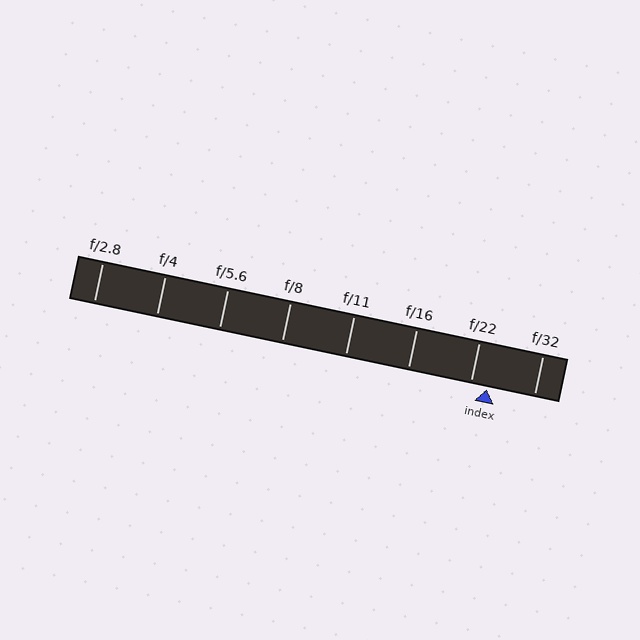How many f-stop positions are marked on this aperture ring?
There are 8 f-stop positions marked.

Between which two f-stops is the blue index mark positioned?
The index mark is between f/22 and f/32.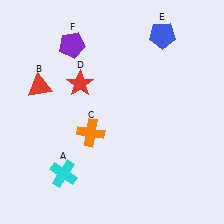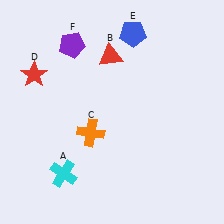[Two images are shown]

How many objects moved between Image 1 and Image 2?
3 objects moved between the two images.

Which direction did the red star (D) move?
The red star (D) moved left.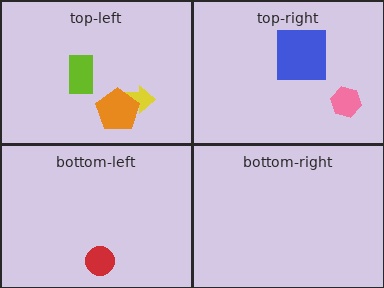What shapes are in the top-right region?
The blue square, the pink hexagon.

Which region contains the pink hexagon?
The top-right region.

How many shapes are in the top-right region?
2.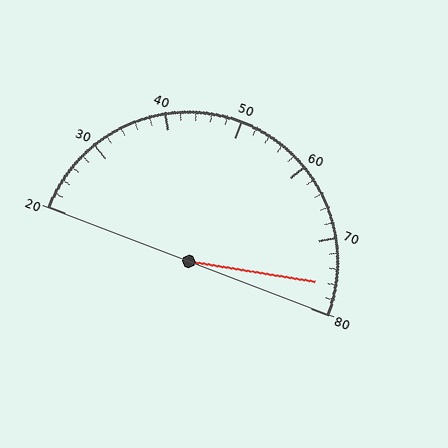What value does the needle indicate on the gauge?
The needle indicates approximately 76.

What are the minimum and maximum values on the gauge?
The gauge ranges from 20 to 80.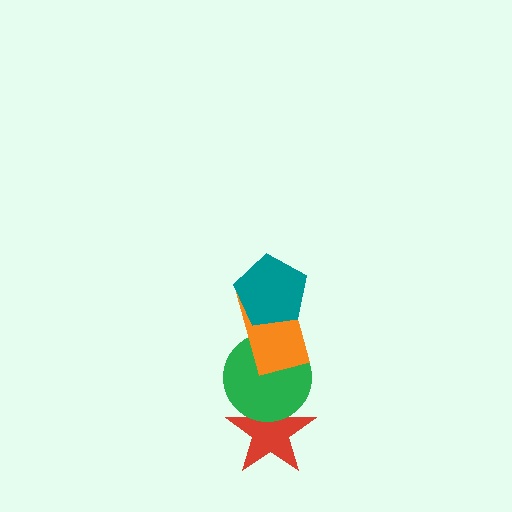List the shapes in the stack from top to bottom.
From top to bottom: the teal pentagon, the orange rectangle, the green circle, the red star.